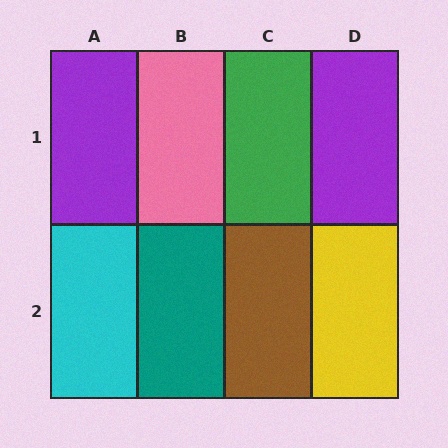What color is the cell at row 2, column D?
Yellow.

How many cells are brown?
1 cell is brown.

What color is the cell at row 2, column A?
Cyan.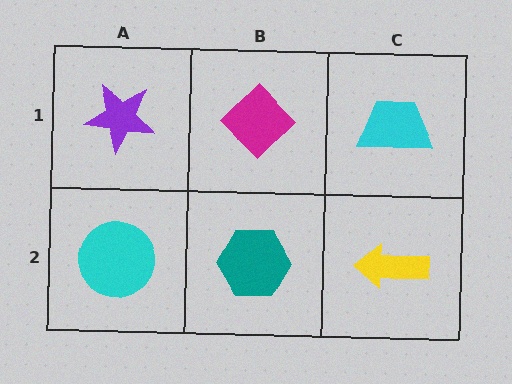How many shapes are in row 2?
3 shapes.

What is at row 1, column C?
A cyan trapezoid.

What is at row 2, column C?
A yellow arrow.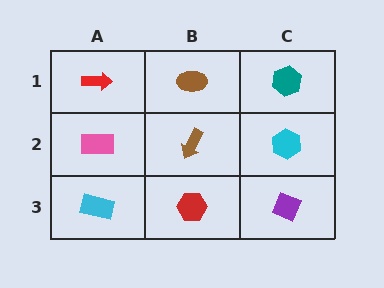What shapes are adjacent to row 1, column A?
A pink rectangle (row 2, column A), a brown ellipse (row 1, column B).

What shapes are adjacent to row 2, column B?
A brown ellipse (row 1, column B), a red hexagon (row 3, column B), a pink rectangle (row 2, column A), a cyan hexagon (row 2, column C).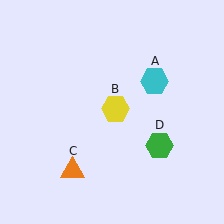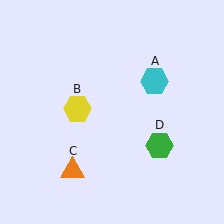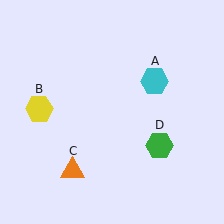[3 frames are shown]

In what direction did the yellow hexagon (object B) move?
The yellow hexagon (object B) moved left.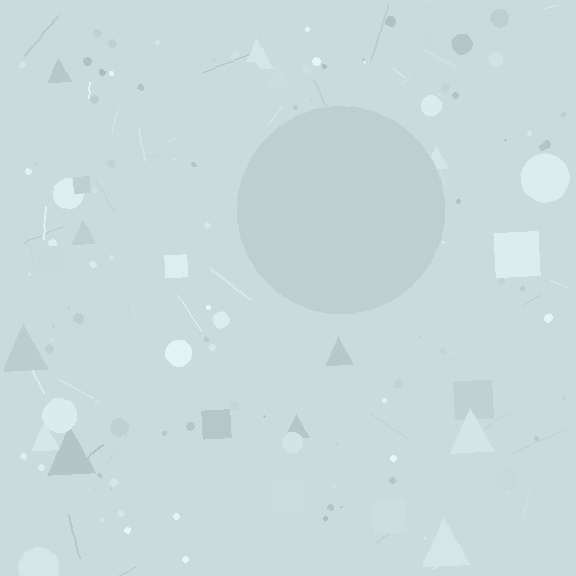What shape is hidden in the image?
A circle is hidden in the image.